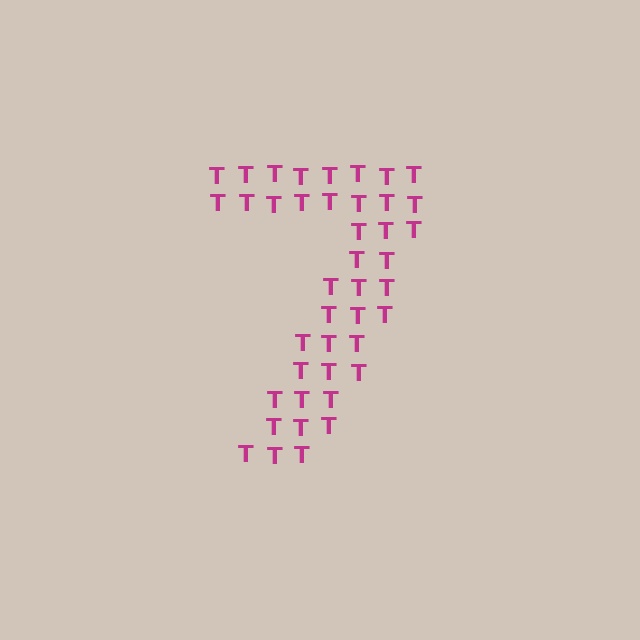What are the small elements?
The small elements are letter T's.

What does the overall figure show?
The overall figure shows the digit 7.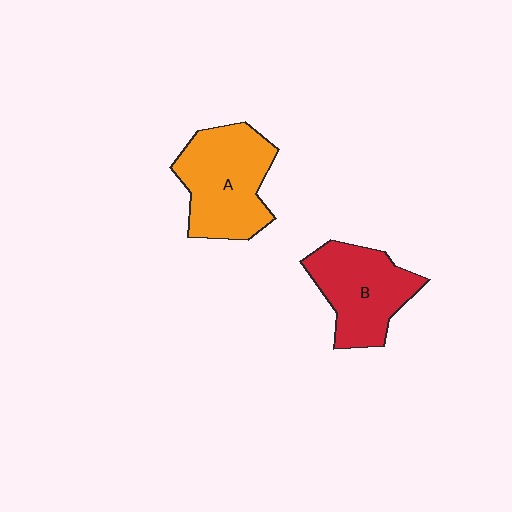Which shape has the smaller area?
Shape B (red).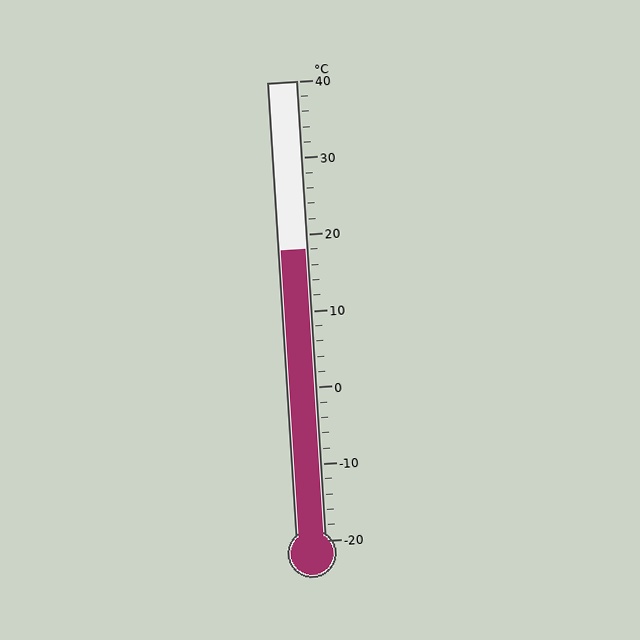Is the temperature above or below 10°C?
The temperature is above 10°C.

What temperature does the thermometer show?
The thermometer shows approximately 18°C.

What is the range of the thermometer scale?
The thermometer scale ranges from -20°C to 40°C.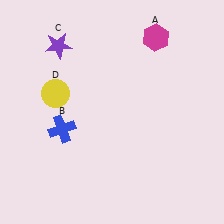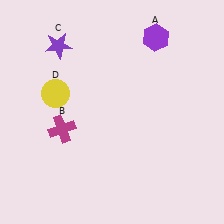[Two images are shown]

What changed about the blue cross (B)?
In Image 1, B is blue. In Image 2, it changed to magenta.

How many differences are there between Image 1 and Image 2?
There are 2 differences between the two images.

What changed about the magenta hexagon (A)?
In Image 1, A is magenta. In Image 2, it changed to purple.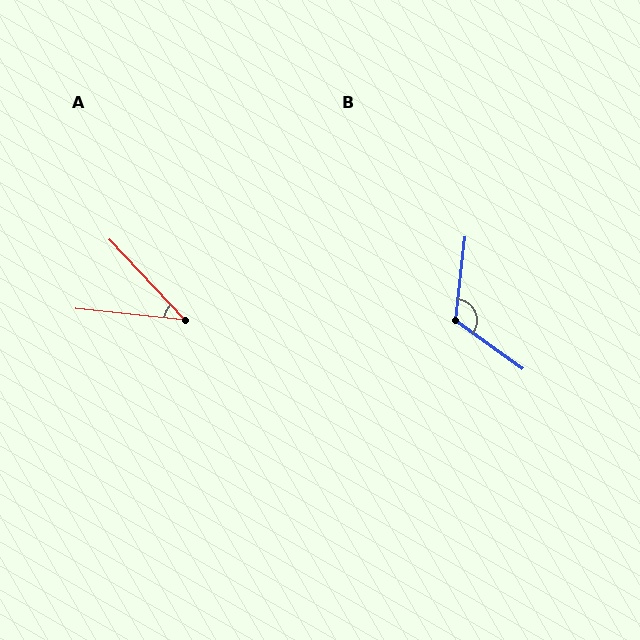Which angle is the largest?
B, at approximately 119 degrees.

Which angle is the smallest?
A, at approximately 41 degrees.